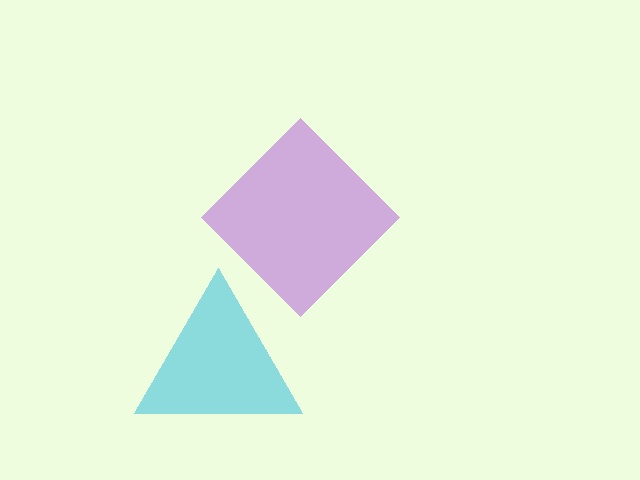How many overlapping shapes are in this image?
There are 2 overlapping shapes in the image.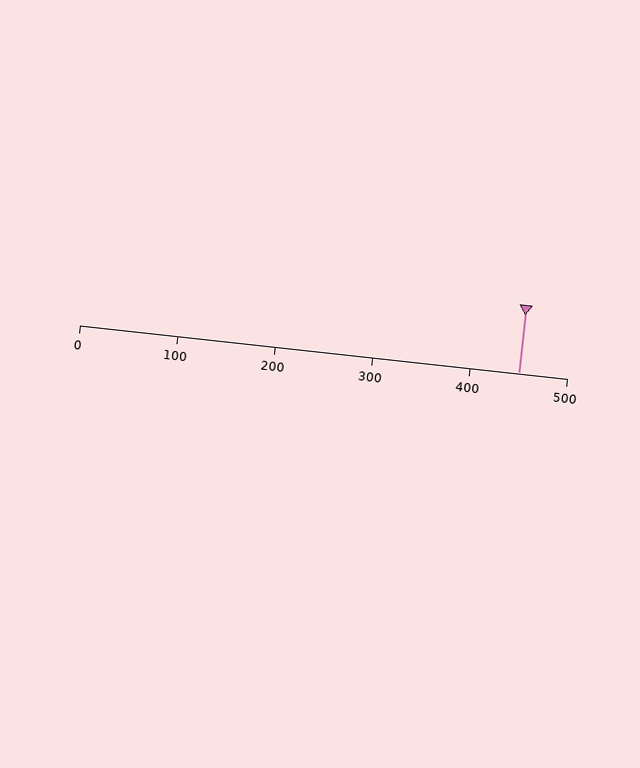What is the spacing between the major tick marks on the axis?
The major ticks are spaced 100 apart.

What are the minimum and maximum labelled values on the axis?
The axis runs from 0 to 500.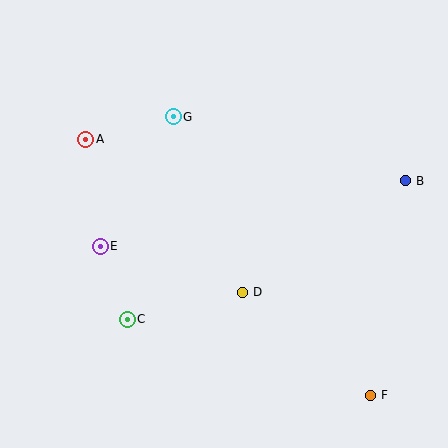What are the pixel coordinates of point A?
Point A is at (86, 139).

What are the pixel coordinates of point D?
Point D is at (243, 292).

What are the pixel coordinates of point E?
Point E is at (100, 246).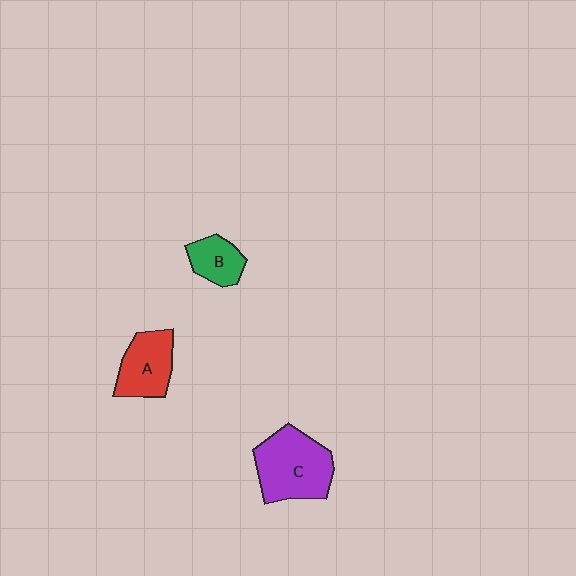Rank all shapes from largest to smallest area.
From largest to smallest: C (purple), A (red), B (green).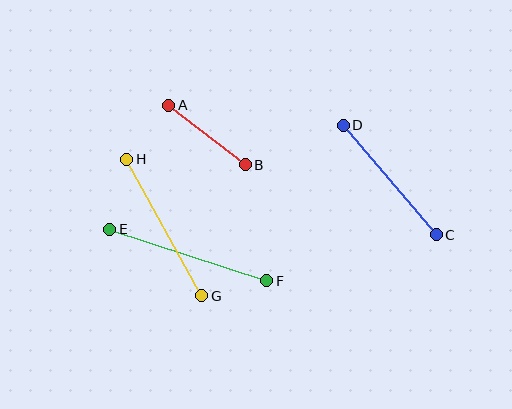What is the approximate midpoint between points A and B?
The midpoint is at approximately (207, 135) pixels.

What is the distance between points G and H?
The distance is approximately 156 pixels.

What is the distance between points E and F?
The distance is approximately 165 pixels.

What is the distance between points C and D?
The distance is approximately 143 pixels.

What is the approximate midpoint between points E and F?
The midpoint is at approximately (188, 255) pixels.